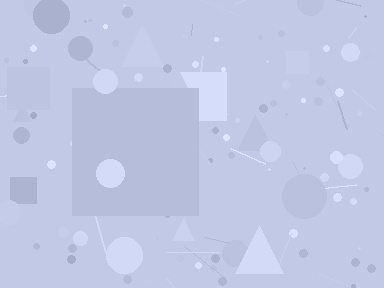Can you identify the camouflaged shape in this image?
The camouflaged shape is a square.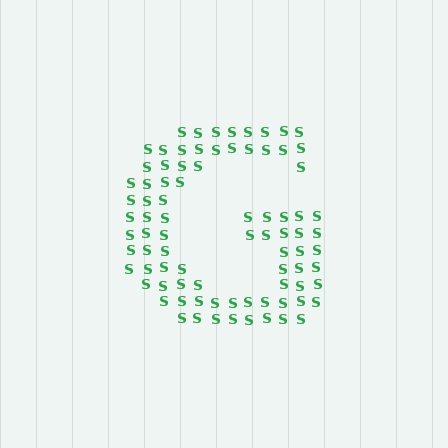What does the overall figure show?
The overall figure shows the letter G.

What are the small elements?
The small elements are letter S's.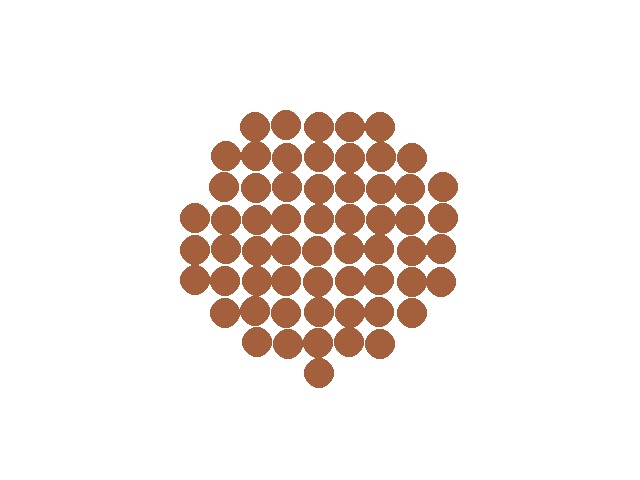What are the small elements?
The small elements are circles.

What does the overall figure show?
The overall figure shows a circle.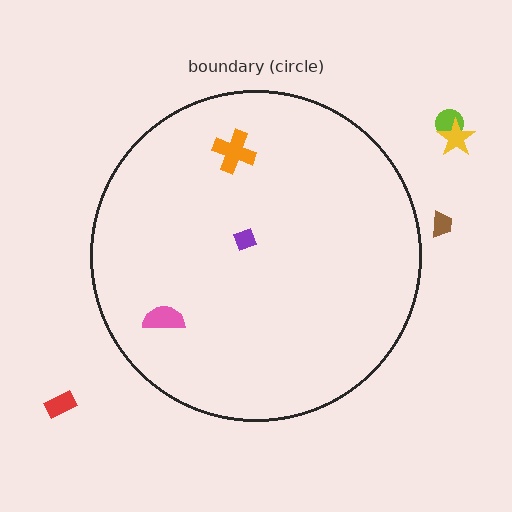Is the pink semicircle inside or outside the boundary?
Inside.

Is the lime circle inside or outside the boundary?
Outside.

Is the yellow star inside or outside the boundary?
Outside.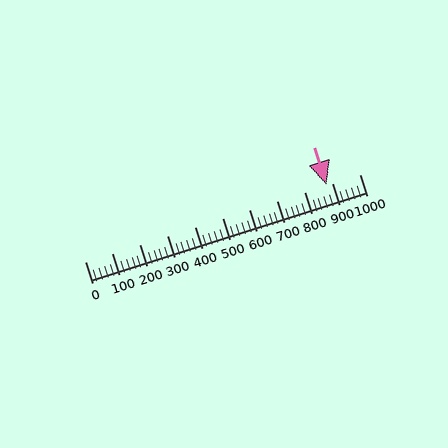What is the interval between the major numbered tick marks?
The major tick marks are spaced 100 units apart.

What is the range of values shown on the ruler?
The ruler shows values from 0 to 1000.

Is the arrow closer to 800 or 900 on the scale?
The arrow is closer to 900.